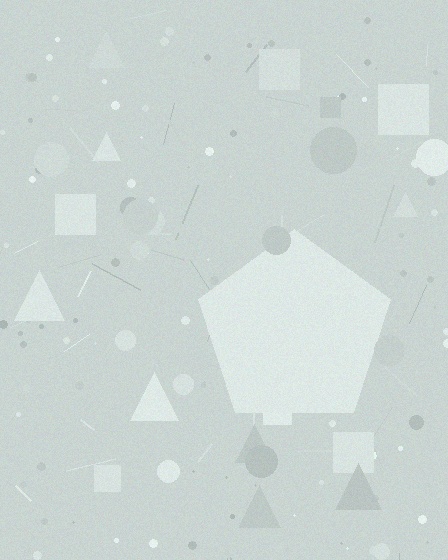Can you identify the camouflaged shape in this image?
The camouflaged shape is a pentagon.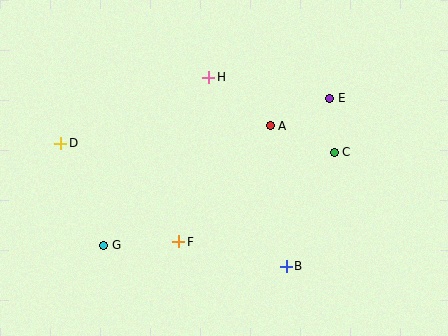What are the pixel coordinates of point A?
Point A is at (270, 126).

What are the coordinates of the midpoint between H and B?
The midpoint between H and B is at (248, 172).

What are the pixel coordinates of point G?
Point G is at (104, 245).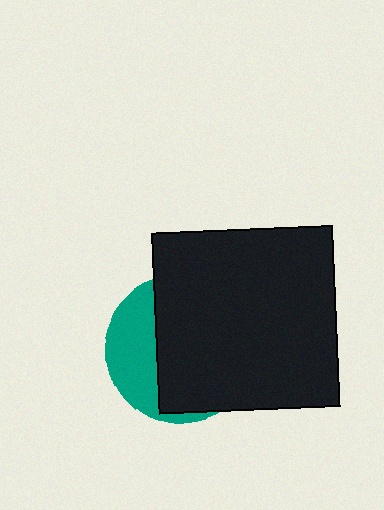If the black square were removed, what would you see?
You would see the complete teal circle.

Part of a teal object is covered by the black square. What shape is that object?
It is a circle.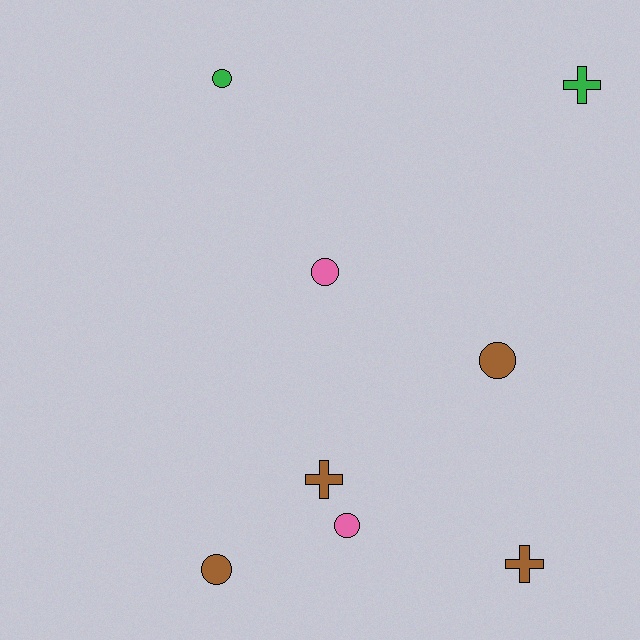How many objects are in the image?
There are 8 objects.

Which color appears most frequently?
Brown, with 4 objects.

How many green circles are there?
There is 1 green circle.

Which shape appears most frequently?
Circle, with 5 objects.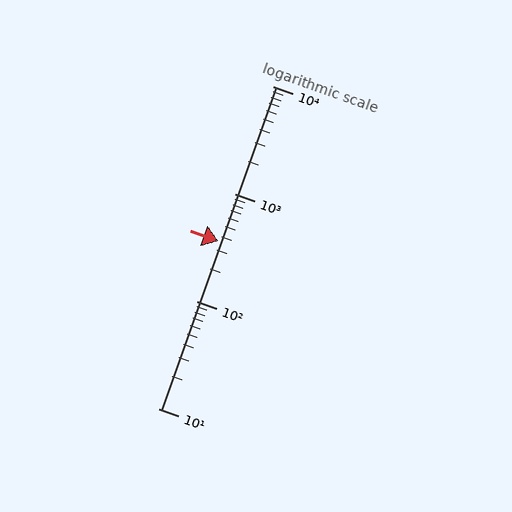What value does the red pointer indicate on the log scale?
The pointer indicates approximately 360.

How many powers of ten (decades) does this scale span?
The scale spans 3 decades, from 10 to 10000.